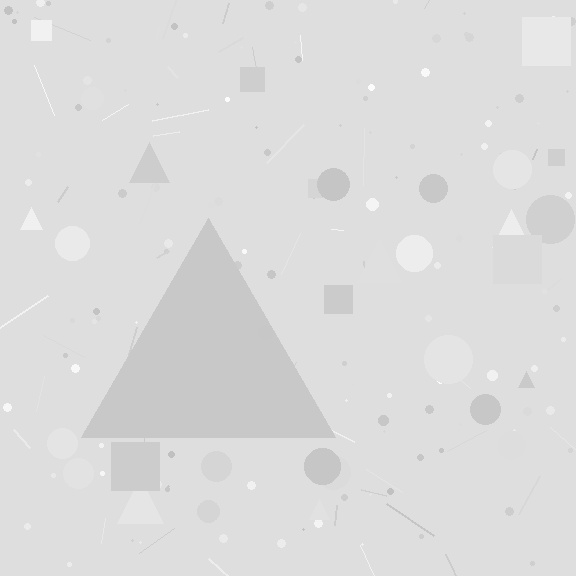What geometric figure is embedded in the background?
A triangle is embedded in the background.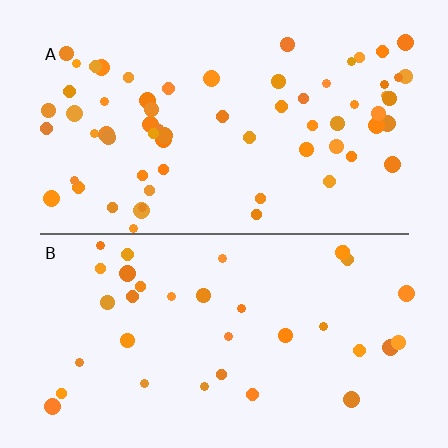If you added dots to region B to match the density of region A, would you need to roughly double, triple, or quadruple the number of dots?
Approximately double.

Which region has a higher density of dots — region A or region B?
A (the top).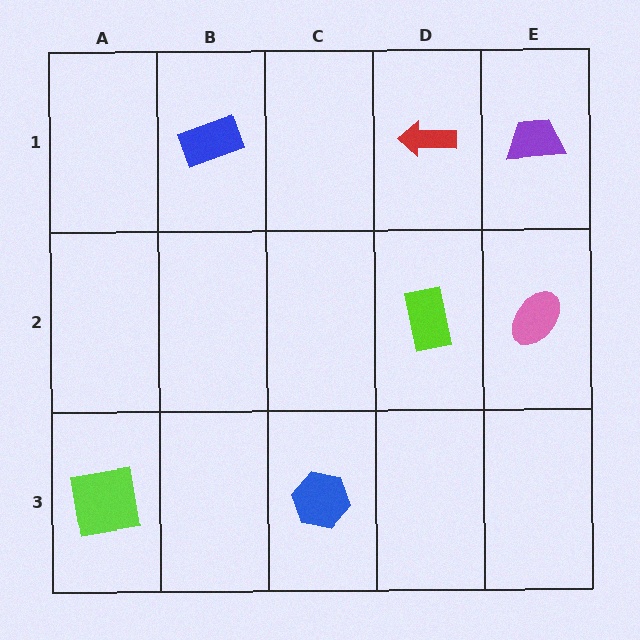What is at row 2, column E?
A pink ellipse.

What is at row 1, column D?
A red arrow.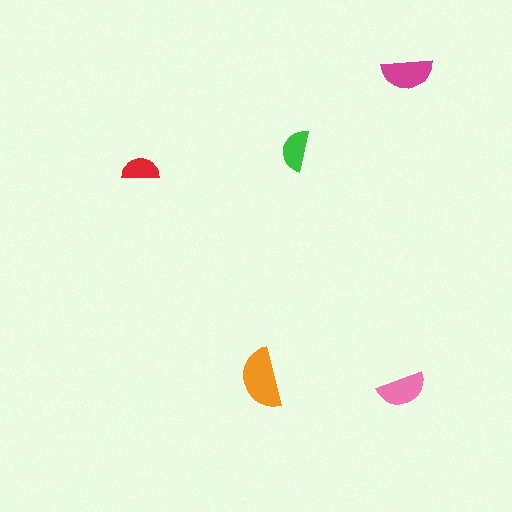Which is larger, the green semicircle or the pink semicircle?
The pink one.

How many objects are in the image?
There are 5 objects in the image.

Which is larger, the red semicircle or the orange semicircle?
The orange one.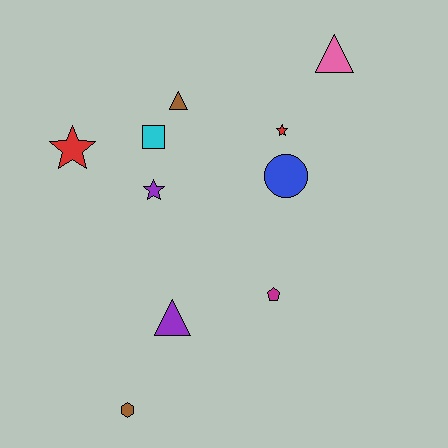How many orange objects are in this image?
There are no orange objects.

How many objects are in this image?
There are 10 objects.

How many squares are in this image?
There is 1 square.